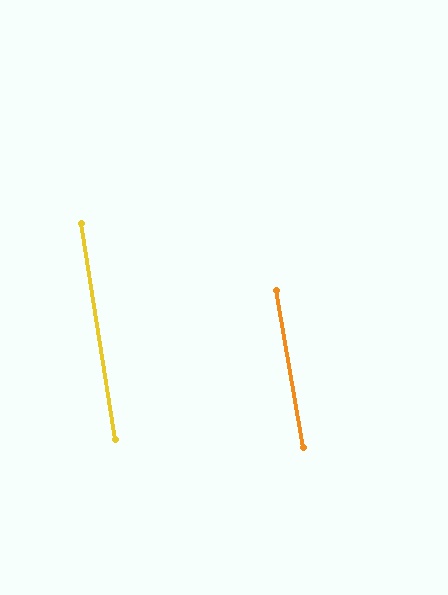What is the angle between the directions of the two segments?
Approximately 1 degree.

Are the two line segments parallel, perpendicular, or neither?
Parallel — their directions differ by only 0.8°.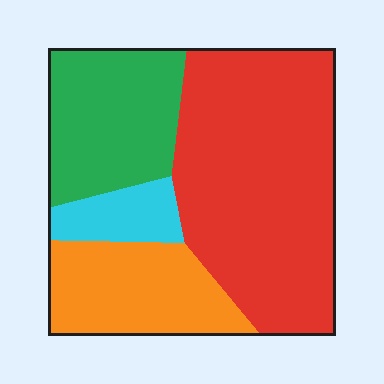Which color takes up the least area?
Cyan, at roughly 10%.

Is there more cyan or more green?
Green.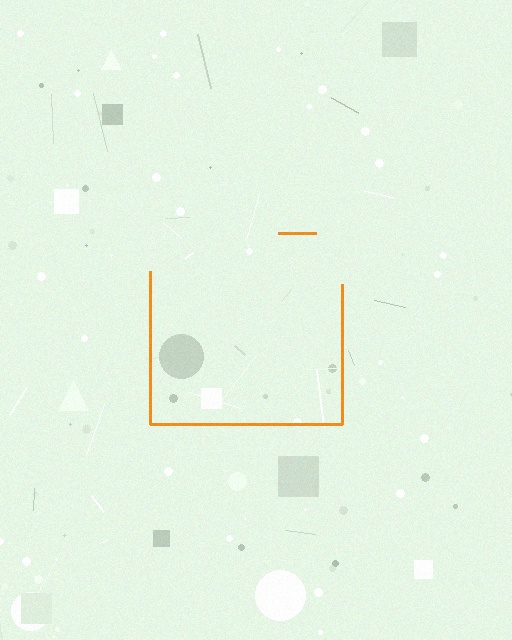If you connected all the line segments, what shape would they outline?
They would outline a square.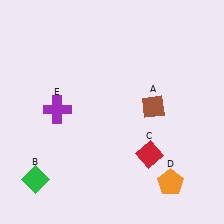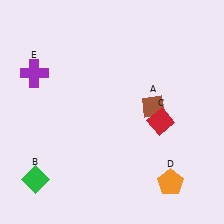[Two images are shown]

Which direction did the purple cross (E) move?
The purple cross (E) moved up.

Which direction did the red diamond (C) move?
The red diamond (C) moved up.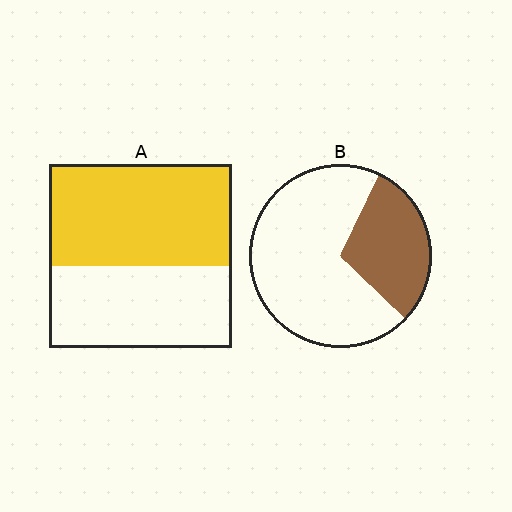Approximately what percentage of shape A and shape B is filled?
A is approximately 55% and B is approximately 30%.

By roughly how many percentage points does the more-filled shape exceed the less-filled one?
By roughly 25 percentage points (A over B).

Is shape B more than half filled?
No.